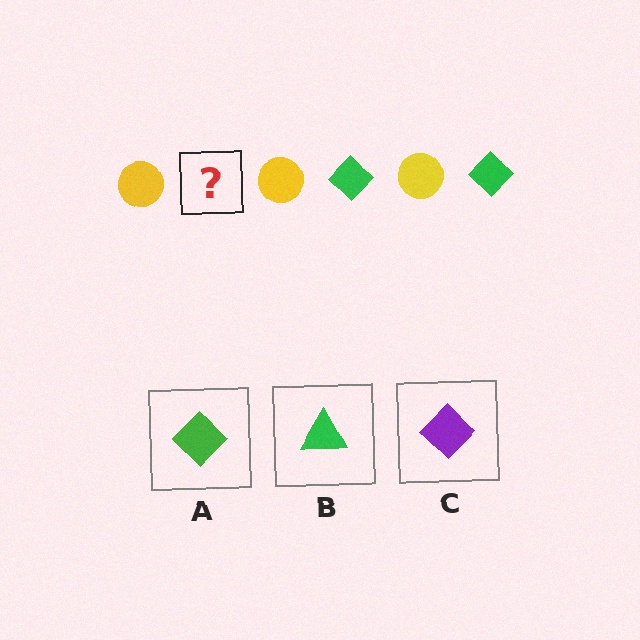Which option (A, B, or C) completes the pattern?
A.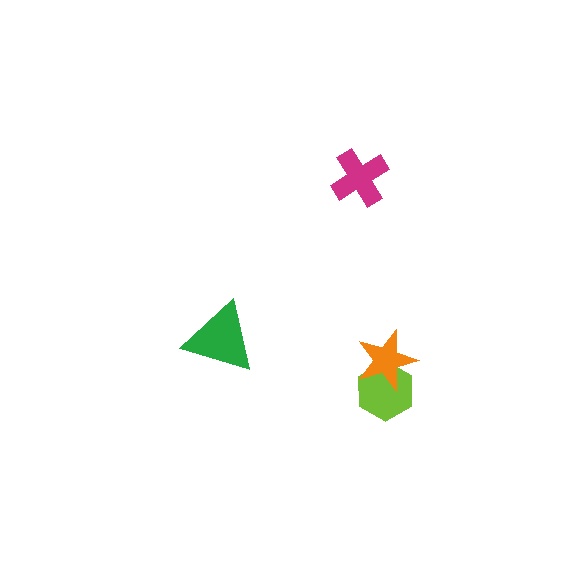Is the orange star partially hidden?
No, no other shape covers it.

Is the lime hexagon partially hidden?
Yes, it is partially covered by another shape.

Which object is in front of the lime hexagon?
The orange star is in front of the lime hexagon.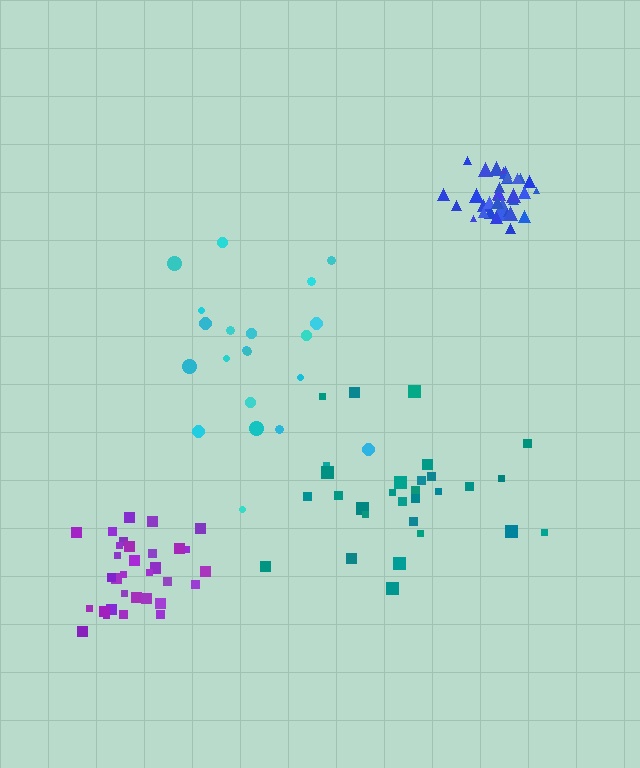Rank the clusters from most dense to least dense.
blue, purple, teal, cyan.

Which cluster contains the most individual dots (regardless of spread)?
Purple (34).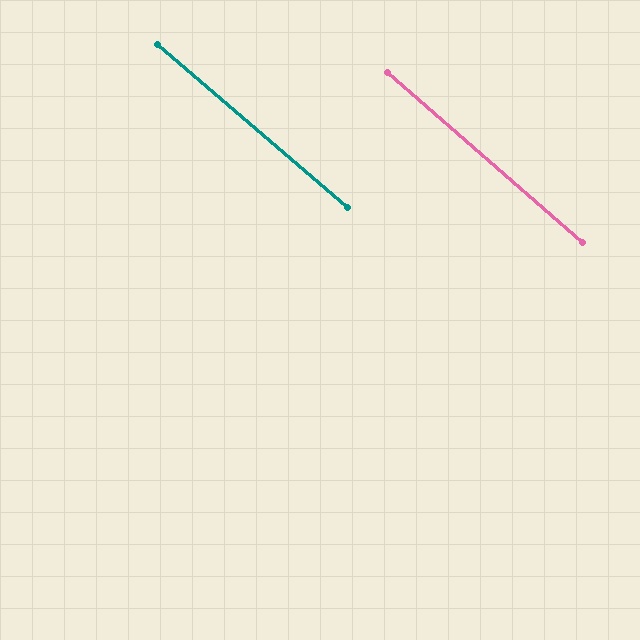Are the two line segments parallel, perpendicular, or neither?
Parallel — their directions differ by only 0.3°.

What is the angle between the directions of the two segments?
Approximately 0 degrees.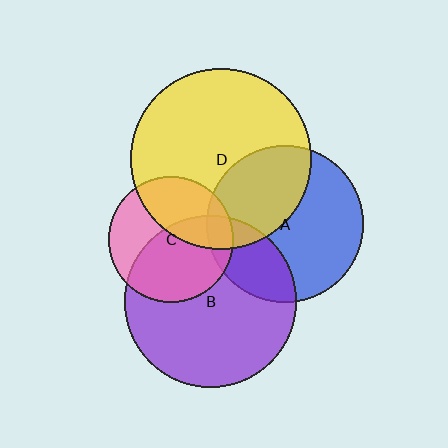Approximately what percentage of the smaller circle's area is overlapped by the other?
Approximately 10%.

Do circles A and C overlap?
Yes.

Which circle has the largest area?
Circle D (yellow).